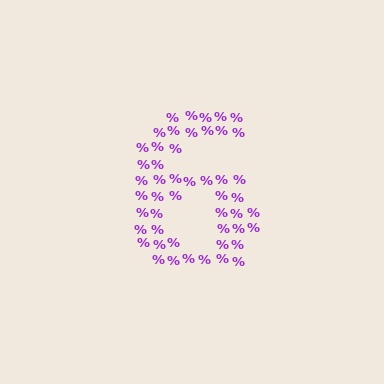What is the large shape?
The large shape is the digit 6.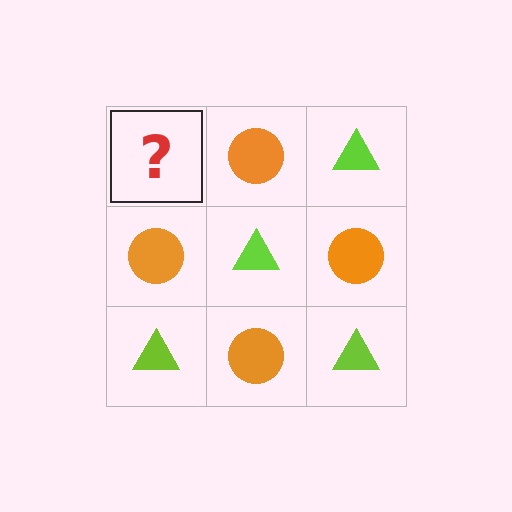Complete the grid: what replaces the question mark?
The question mark should be replaced with a lime triangle.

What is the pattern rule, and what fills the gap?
The rule is that it alternates lime triangle and orange circle in a checkerboard pattern. The gap should be filled with a lime triangle.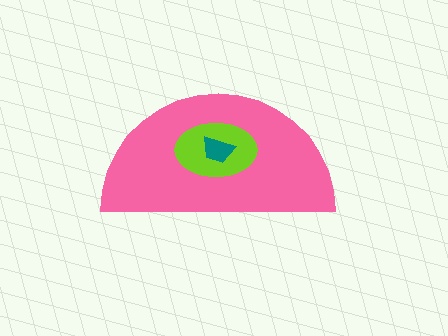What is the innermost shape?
The teal trapezoid.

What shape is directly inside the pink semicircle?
The lime ellipse.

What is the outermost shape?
The pink semicircle.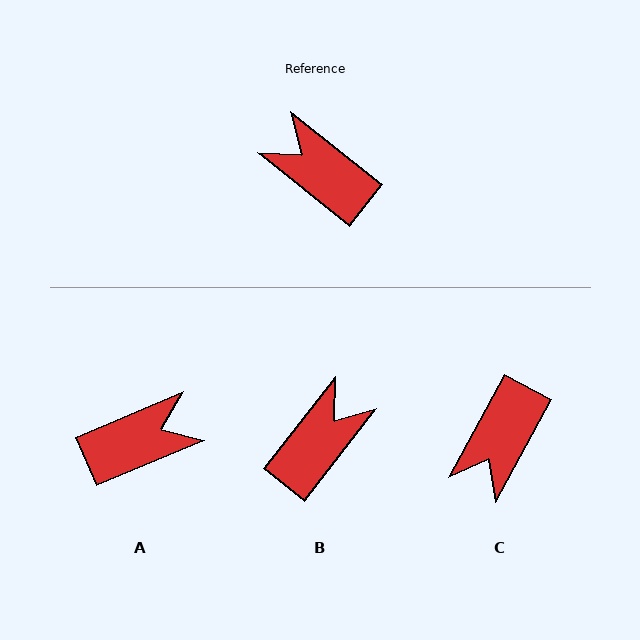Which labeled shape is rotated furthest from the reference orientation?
A, about 119 degrees away.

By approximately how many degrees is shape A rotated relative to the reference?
Approximately 119 degrees clockwise.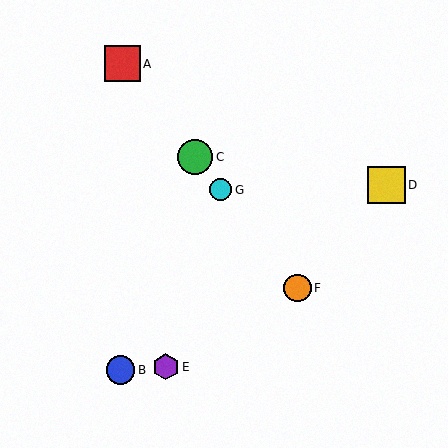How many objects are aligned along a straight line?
4 objects (A, C, F, G) are aligned along a straight line.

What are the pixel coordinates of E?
Object E is at (166, 367).